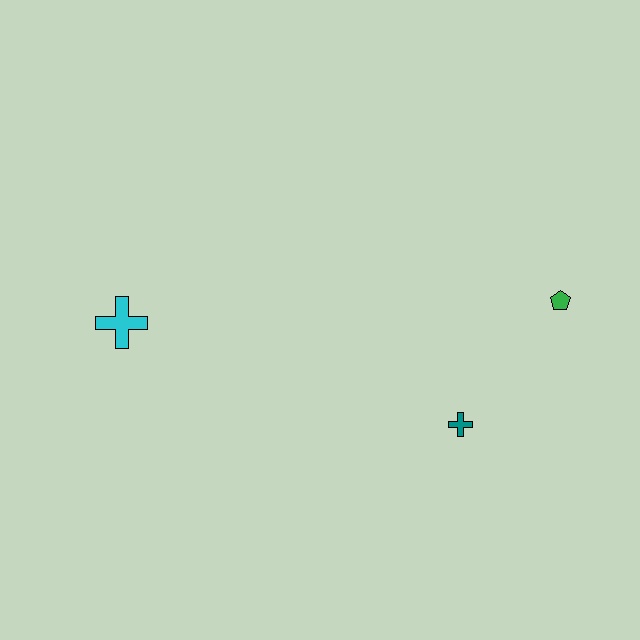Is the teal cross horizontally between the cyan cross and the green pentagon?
Yes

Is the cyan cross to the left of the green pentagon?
Yes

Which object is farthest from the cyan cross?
The green pentagon is farthest from the cyan cross.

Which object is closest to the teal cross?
The green pentagon is closest to the teal cross.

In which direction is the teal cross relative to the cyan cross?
The teal cross is to the right of the cyan cross.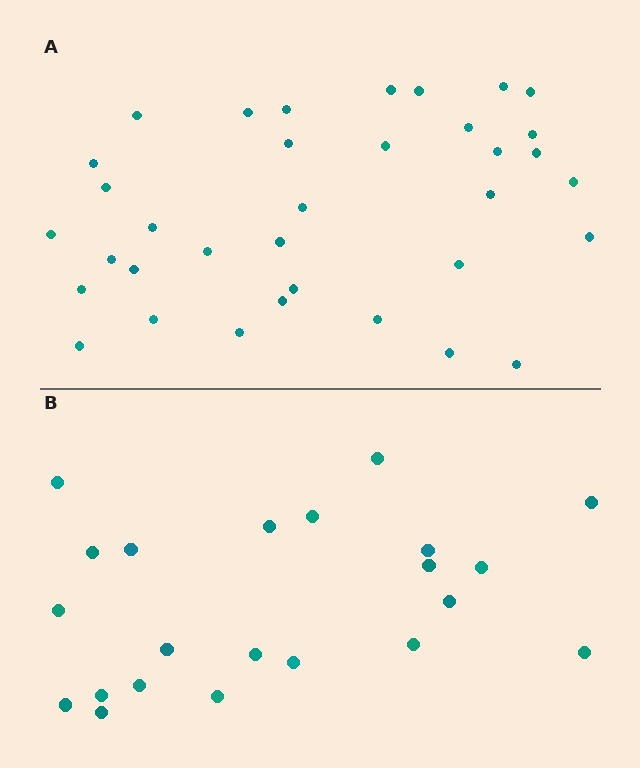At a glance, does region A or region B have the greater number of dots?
Region A (the top region) has more dots.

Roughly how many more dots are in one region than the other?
Region A has approximately 15 more dots than region B.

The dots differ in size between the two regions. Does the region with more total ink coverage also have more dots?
No. Region B has more total ink coverage because its dots are larger, but region A actually contains more individual dots. Total area can be misleading — the number of items is what matters here.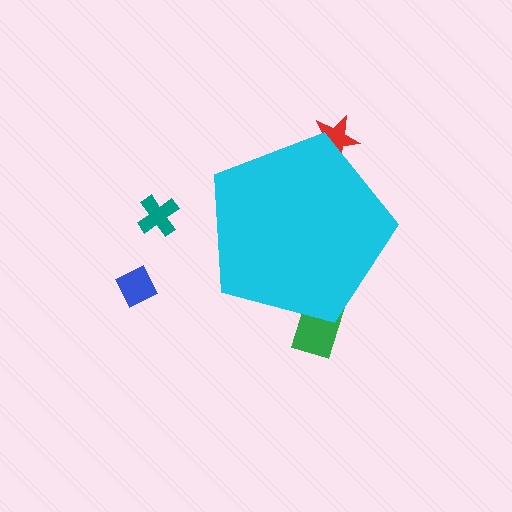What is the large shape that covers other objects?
A cyan pentagon.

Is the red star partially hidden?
Yes, the red star is partially hidden behind the cyan pentagon.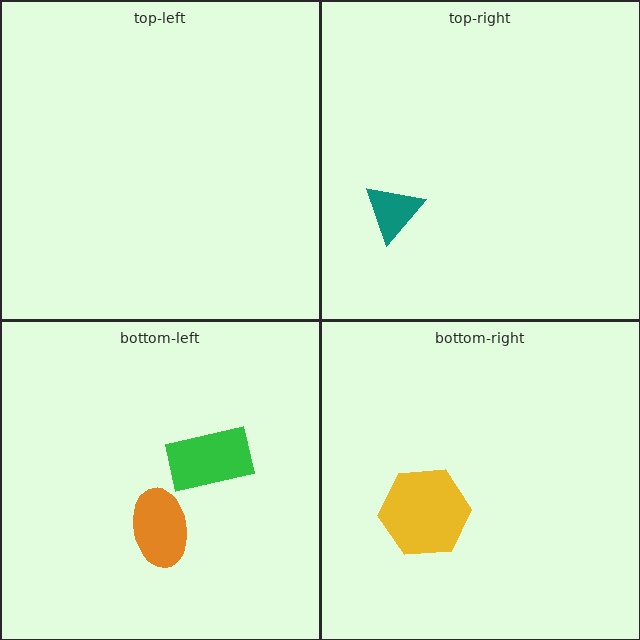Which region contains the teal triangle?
The top-right region.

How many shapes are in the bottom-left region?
2.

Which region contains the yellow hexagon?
The bottom-right region.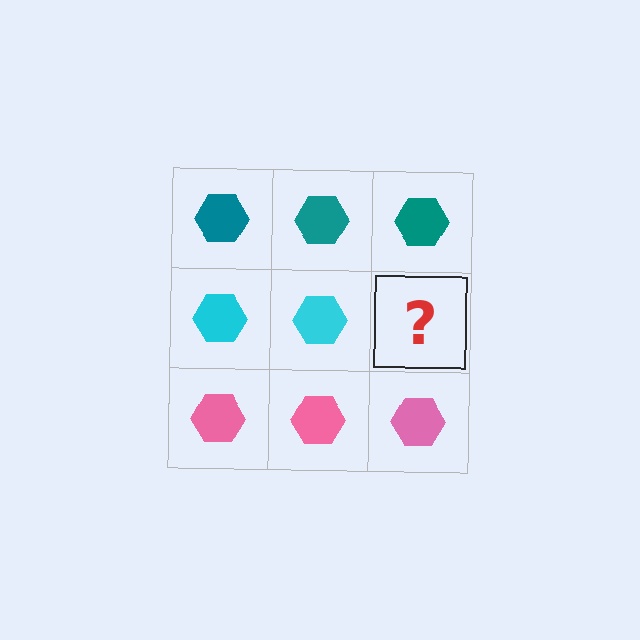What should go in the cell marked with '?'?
The missing cell should contain a cyan hexagon.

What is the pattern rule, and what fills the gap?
The rule is that each row has a consistent color. The gap should be filled with a cyan hexagon.